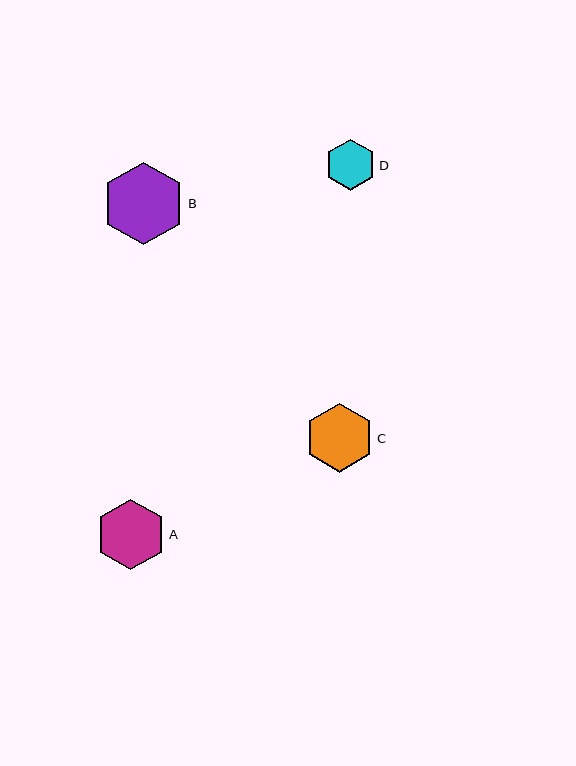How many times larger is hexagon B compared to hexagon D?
Hexagon B is approximately 1.6 times the size of hexagon D.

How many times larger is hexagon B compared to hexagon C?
Hexagon B is approximately 1.2 times the size of hexagon C.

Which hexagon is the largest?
Hexagon B is the largest with a size of approximately 82 pixels.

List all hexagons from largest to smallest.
From largest to smallest: B, A, C, D.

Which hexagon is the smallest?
Hexagon D is the smallest with a size of approximately 51 pixels.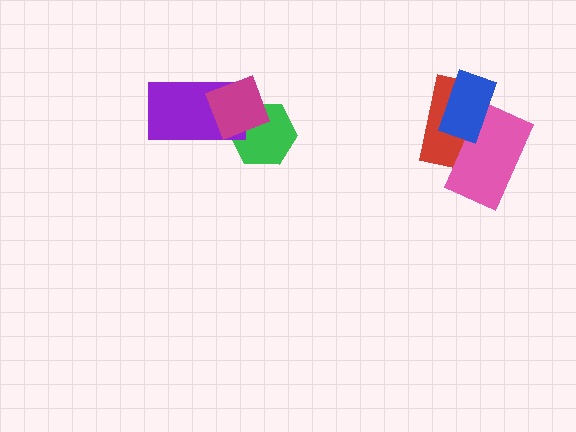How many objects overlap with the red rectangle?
2 objects overlap with the red rectangle.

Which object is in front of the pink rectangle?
The blue rectangle is in front of the pink rectangle.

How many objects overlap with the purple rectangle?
2 objects overlap with the purple rectangle.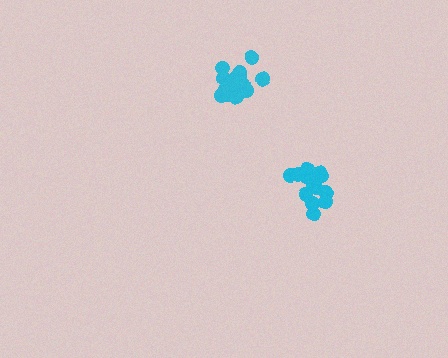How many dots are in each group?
Group 1: 14 dots, Group 2: 16 dots (30 total).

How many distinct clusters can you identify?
There are 2 distinct clusters.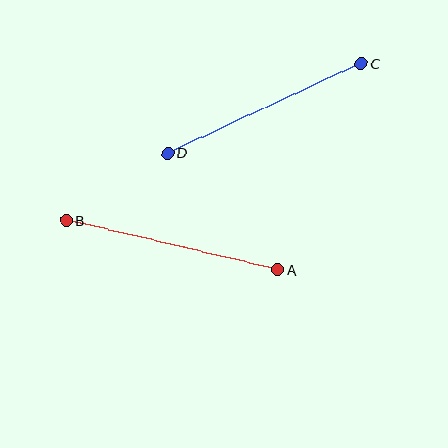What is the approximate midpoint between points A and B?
The midpoint is at approximately (172, 245) pixels.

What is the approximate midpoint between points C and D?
The midpoint is at approximately (264, 108) pixels.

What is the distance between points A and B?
The distance is approximately 217 pixels.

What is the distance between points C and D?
The distance is approximately 213 pixels.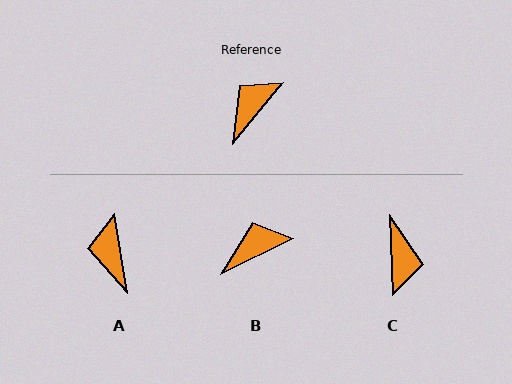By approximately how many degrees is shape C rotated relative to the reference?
Approximately 138 degrees clockwise.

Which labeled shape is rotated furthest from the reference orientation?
C, about 138 degrees away.